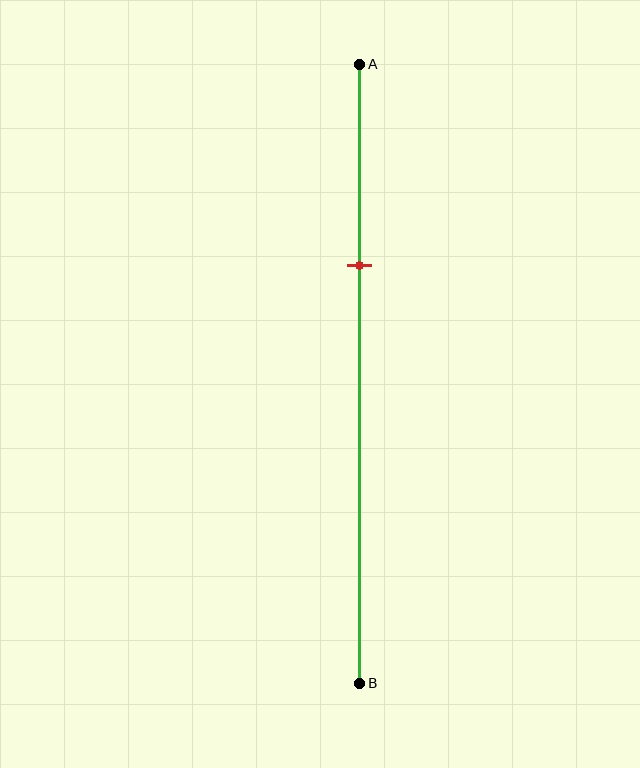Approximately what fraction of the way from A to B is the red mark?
The red mark is approximately 35% of the way from A to B.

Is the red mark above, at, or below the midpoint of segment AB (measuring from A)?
The red mark is above the midpoint of segment AB.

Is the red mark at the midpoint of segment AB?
No, the mark is at about 35% from A, not at the 50% midpoint.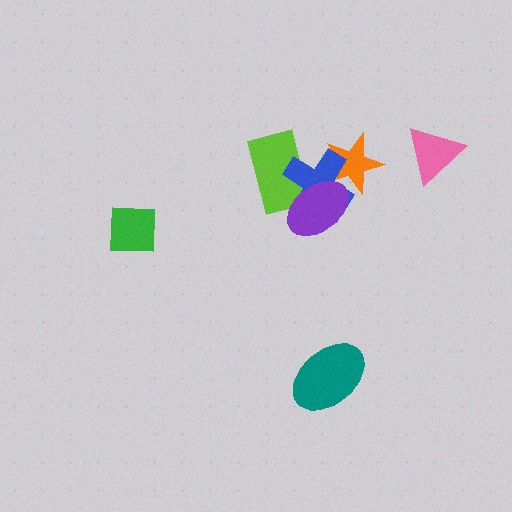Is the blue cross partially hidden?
Yes, it is partially covered by another shape.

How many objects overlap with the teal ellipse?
0 objects overlap with the teal ellipse.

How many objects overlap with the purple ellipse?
3 objects overlap with the purple ellipse.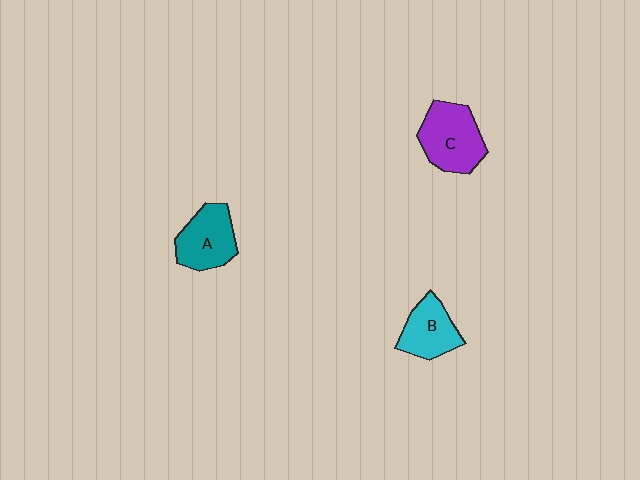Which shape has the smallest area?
Shape B (cyan).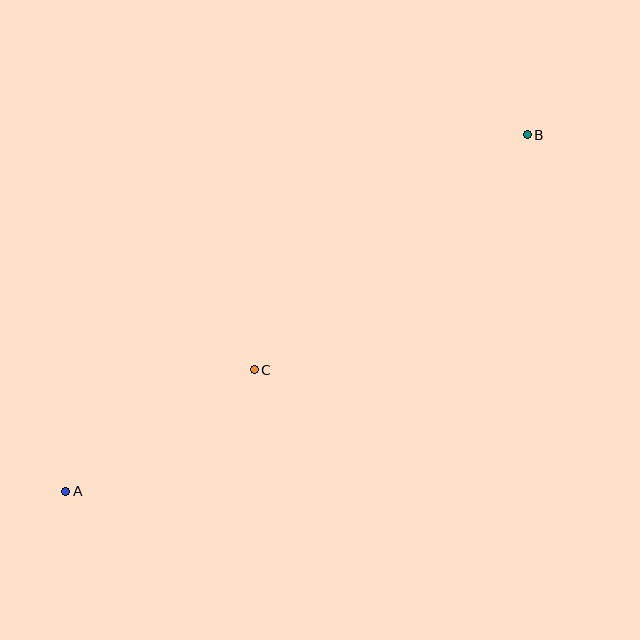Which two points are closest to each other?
Points A and C are closest to each other.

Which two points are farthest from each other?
Points A and B are farthest from each other.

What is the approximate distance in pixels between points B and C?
The distance between B and C is approximately 360 pixels.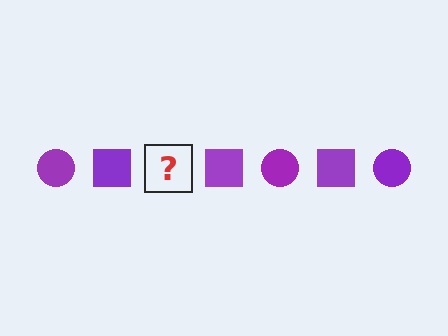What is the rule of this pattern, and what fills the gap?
The rule is that the pattern cycles through circle, square shapes in purple. The gap should be filled with a purple circle.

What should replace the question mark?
The question mark should be replaced with a purple circle.